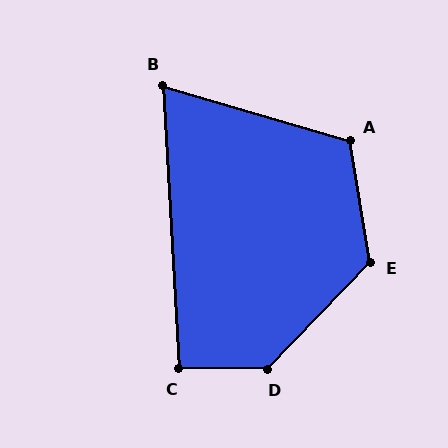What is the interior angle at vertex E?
Approximately 127 degrees (obtuse).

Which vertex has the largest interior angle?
D, at approximately 134 degrees.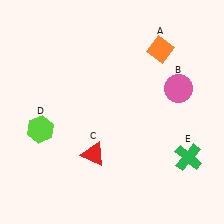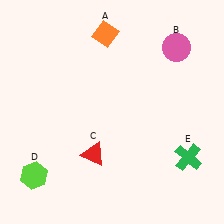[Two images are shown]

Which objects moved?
The objects that moved are: the orange diamond (A), the pink circle (B), the lime hexagon (D).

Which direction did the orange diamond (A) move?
The orange diamond (A) moved left.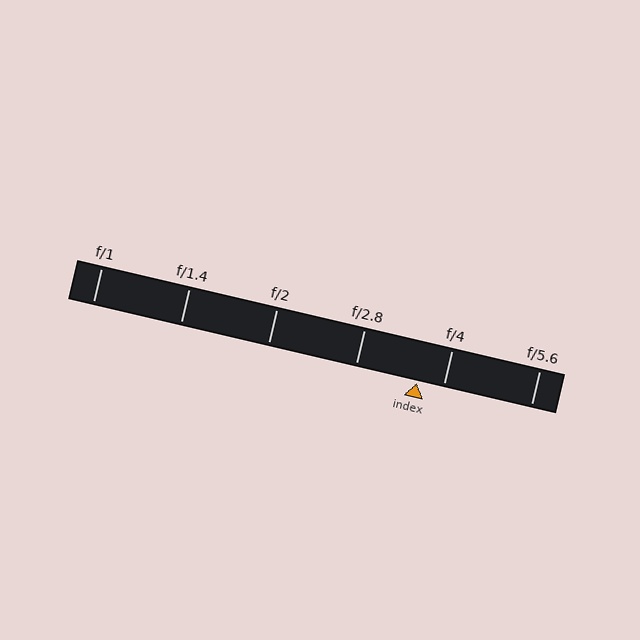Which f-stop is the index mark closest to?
The index mark is closest to f/4.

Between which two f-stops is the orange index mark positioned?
The index mark is between f/2.8 and f/4.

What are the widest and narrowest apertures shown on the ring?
The widest aperture shown is f/1 and the narrowest is f/5.6.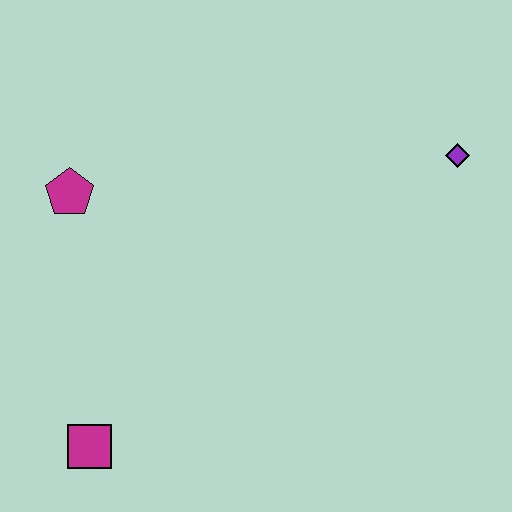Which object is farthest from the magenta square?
The purple diamond is farthest from the magenta square.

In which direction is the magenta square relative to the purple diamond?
The magenta square is to the left of the purple diamond.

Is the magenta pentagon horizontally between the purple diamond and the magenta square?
No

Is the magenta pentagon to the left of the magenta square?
Yes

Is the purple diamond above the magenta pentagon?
Yes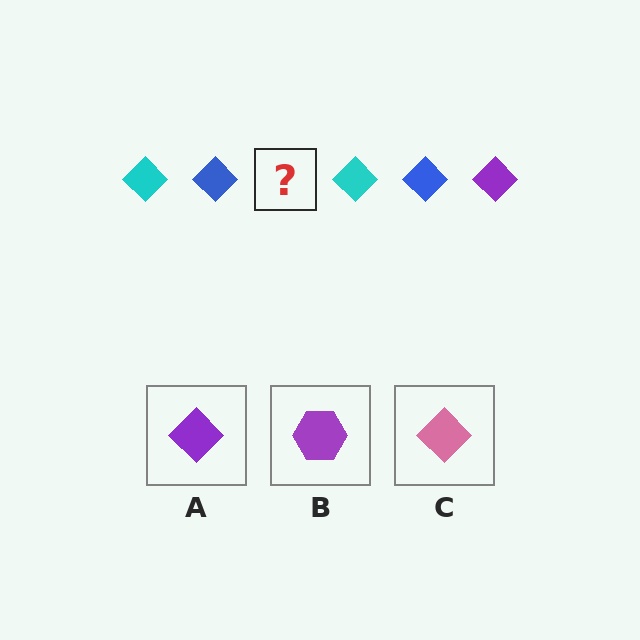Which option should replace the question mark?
Option A.